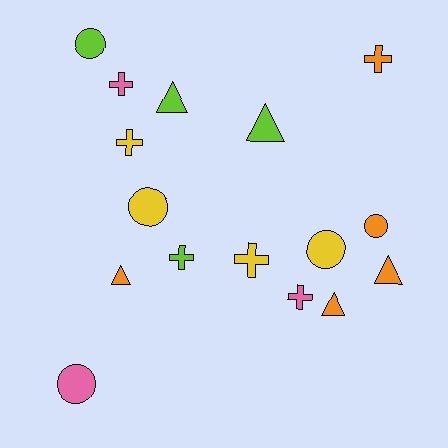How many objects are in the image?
There are 16 objects.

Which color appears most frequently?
Orange, with 5 objects.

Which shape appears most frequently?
Cross, with 6 objects.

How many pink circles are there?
There is 1 pink circle.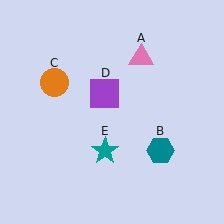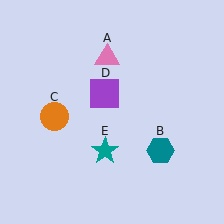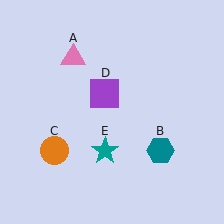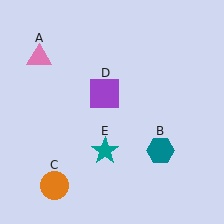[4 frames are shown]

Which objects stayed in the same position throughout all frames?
Teal hexagon (object B) and purple square (object D) and teal star (object E) remained stationary.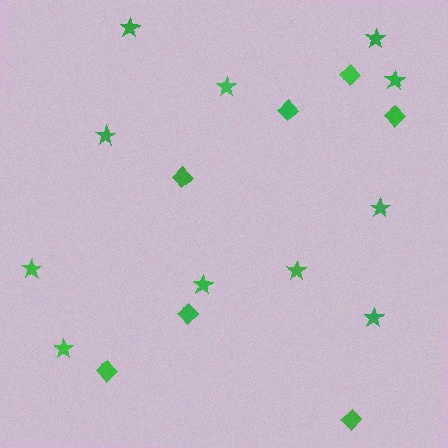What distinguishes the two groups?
There are 2 groups: one group of diamonds (7) and one group of stars (11).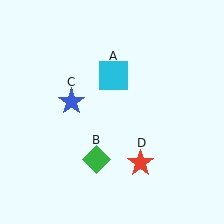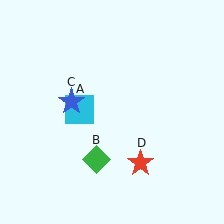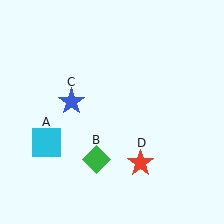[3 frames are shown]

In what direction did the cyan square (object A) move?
The cyan square (object A) moved down and to the left.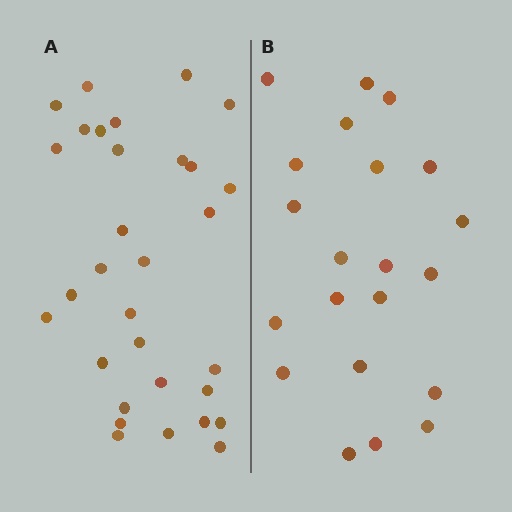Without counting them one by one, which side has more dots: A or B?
Region A (the left region) has more dots.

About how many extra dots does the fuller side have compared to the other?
Region A has roughly 10 or so more dots than region B.